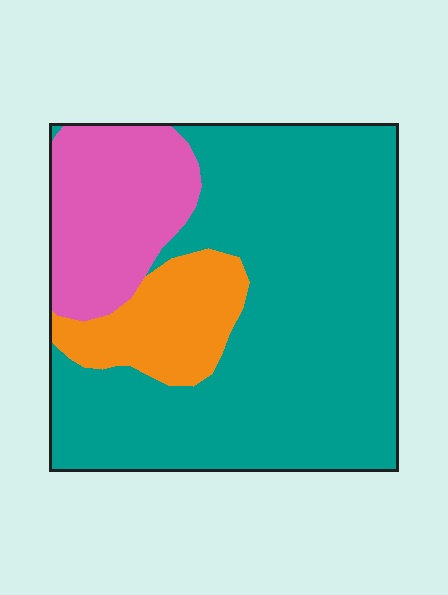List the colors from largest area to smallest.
From largest to smallest: teal, pink, orange.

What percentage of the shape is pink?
Pink takes up less than a quarter of the shape.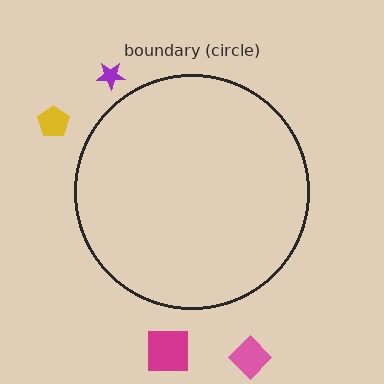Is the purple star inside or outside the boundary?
Outside.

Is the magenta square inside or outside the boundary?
Outside.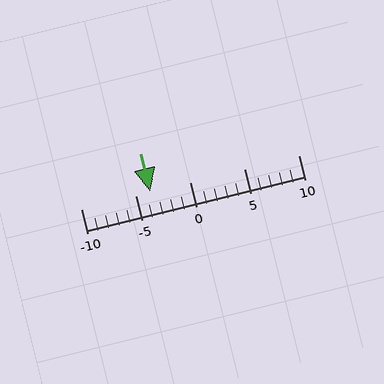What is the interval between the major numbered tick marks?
The major tick marks are spaced 5 units apart.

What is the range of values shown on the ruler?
The ruler shows values from -10 to 10.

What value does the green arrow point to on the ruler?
The green arrow points to approximately -4.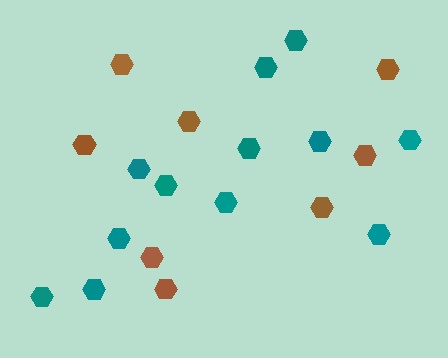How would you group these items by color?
There are 2 groups: one group of brown hexagons (8) and one group of teal hexagons (12).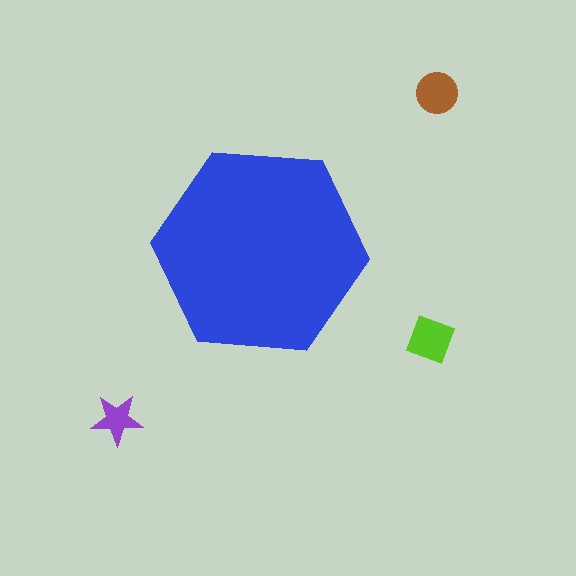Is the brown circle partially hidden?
No, the brown circle is fully visible.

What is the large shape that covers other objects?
A blue hexagon.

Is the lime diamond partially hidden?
No, the lime diamond is fully visible.